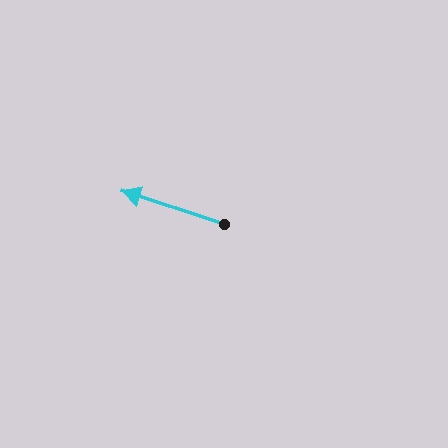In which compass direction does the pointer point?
West.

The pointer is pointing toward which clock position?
Roughly 10 o'clock.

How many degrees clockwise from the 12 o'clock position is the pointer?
Approximately 288 degrees.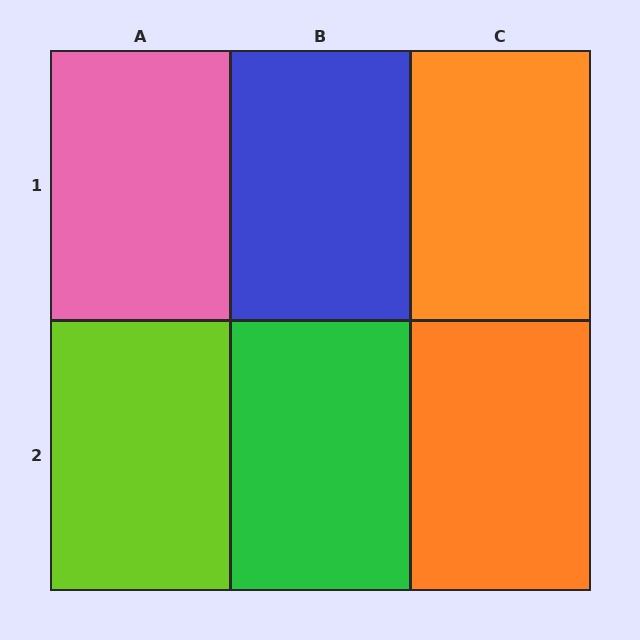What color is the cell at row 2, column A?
Lime.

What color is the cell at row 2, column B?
Green.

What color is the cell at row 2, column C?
Orange.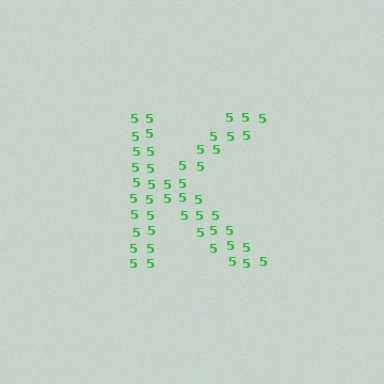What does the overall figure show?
The overall figure shows the letter K.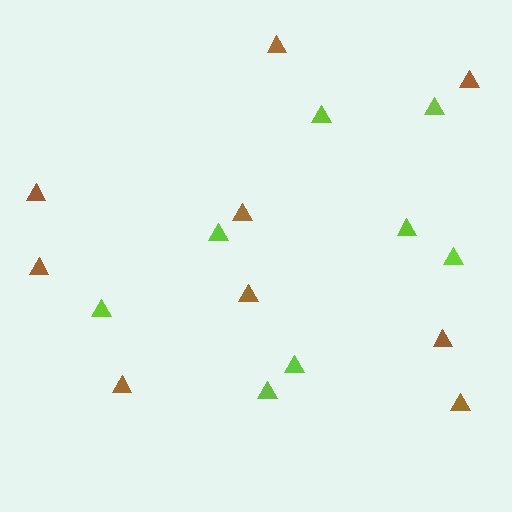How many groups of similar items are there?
There are 2 groups: one group of lime triangles (8) and one group of brown triangles (9).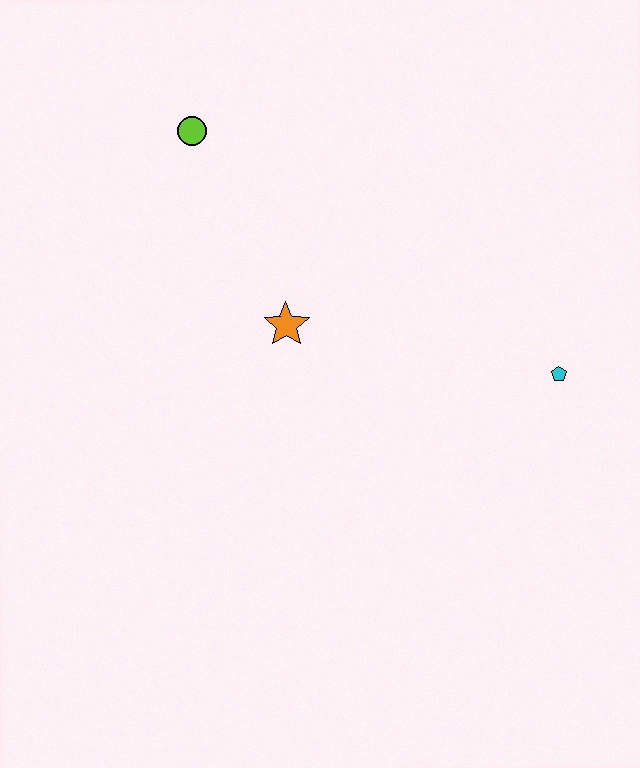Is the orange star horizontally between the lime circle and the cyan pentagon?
Yes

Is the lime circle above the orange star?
Yes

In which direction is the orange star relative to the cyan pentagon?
The orange star is to the left of the cyan pentagon.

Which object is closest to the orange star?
The lime circle is closest to the orange star.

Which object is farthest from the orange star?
The cyan pentagon is farthest from the orange star.